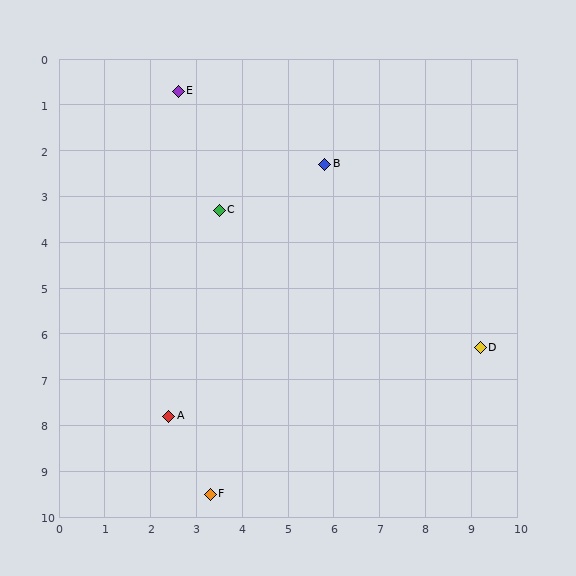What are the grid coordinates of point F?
Point F is at approximately (3.3, 9.5).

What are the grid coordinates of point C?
Point C is at approximately (3.5, 3.3).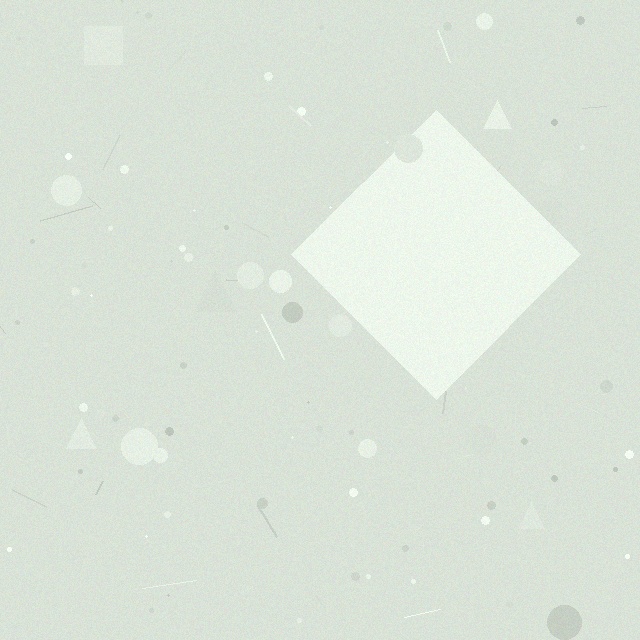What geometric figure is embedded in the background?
A diamond is embedded in the background.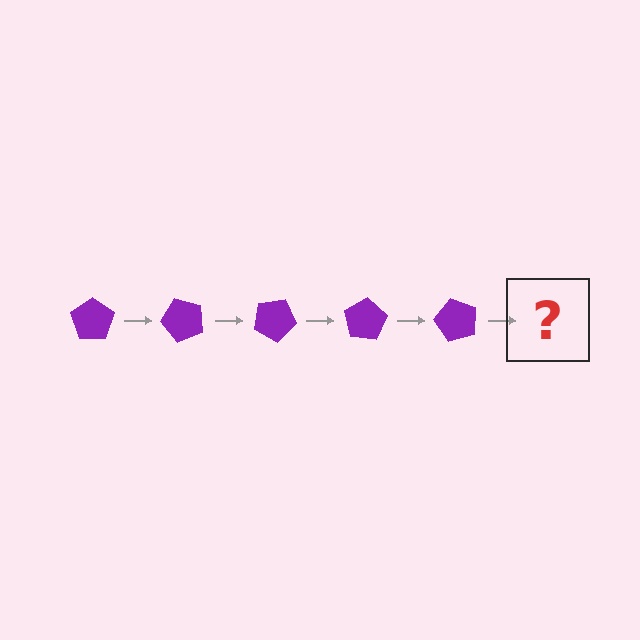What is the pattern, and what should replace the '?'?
The pattern is that the pentagon rotates 50 degrees each step. The '?' should be a purple pentagon rotated 250 degrees.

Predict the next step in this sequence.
The next step is a purple pentagon rotated 250 degrees.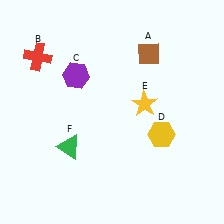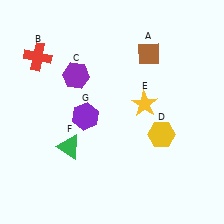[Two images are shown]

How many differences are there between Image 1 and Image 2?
There is 1 difference between the two images.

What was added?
A purple hexagon (G) was added in Image 2.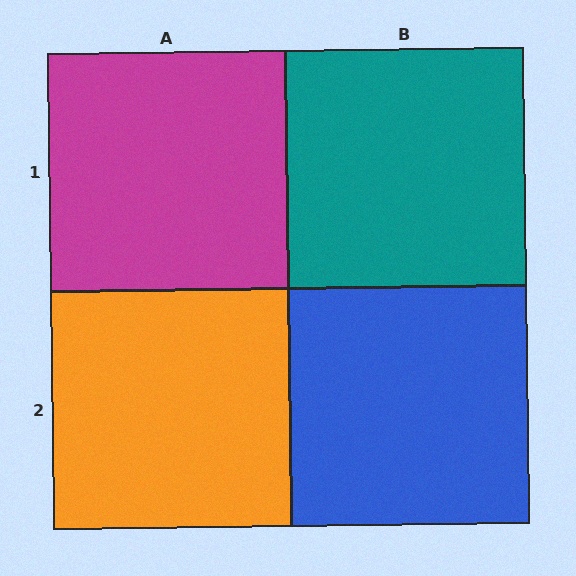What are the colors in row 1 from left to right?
Magenta, teal.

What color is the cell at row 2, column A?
Orange.